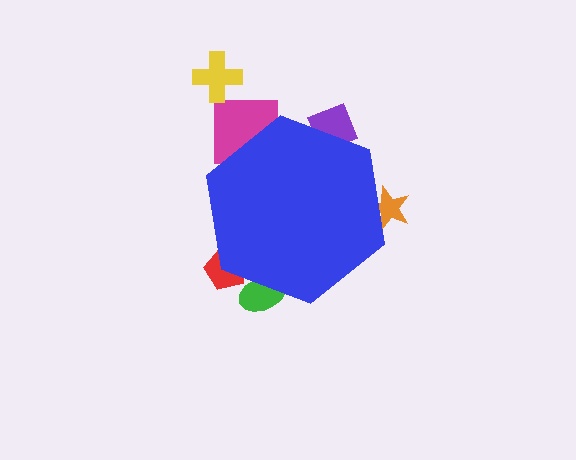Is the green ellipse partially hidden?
Yes, the green ellipse is partially hidden behind the blue hexagon.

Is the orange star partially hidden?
Yes, the orange star is partially hidden behind the blue hexagon.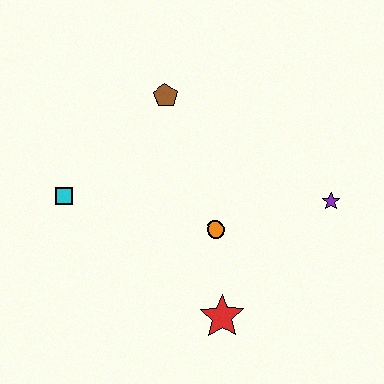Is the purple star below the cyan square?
Yes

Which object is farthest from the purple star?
The cyan square is farthest from the purple star.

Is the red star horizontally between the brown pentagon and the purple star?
Yes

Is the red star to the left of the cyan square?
No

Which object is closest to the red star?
The orange circle is closest to the red star.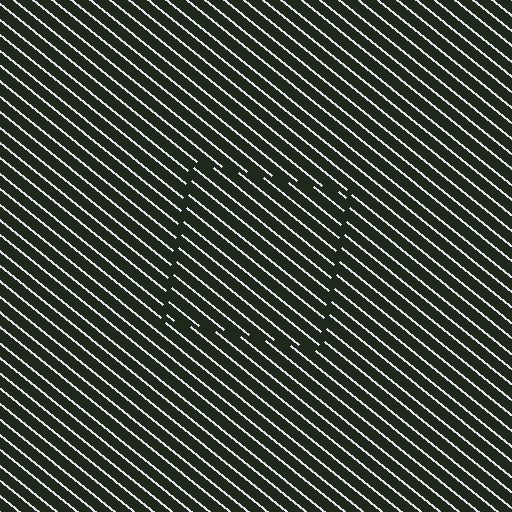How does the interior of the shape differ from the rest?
The interior of the shape contains the same grating, shifted by half a period — the contour is defined by the phase discontinuity where line-ends from the inner and outer gratings abut.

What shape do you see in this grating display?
An illusory square. The interior of the shape contains the same grating, shifted by half a period — the contour is defined by the phase discontinuity where line-ends from the inner and outer gratings abut.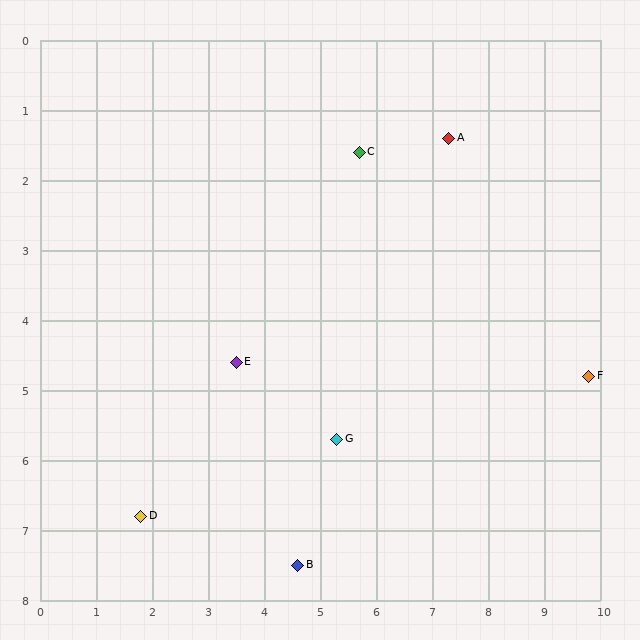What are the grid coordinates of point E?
Point E is at approximately (3.5, 4.6).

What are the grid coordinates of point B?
Point B is at approximately (4.6, 7.5).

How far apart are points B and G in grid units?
Points B and G are about 1.9 grid units apart.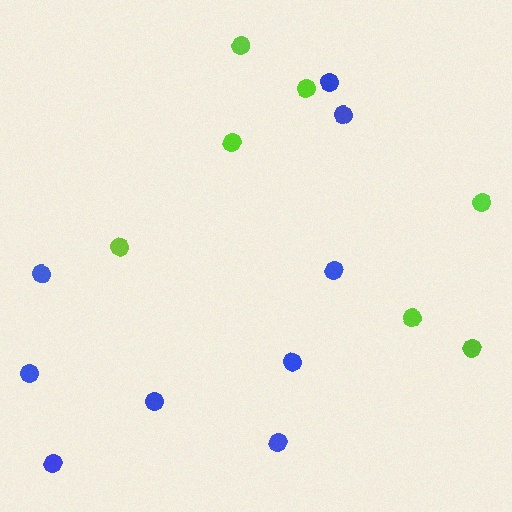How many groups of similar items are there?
There are 2 groups: one group of blue circles (9) and one group of lime circles (7).